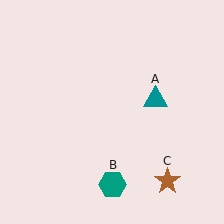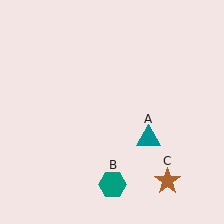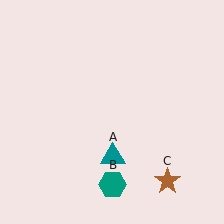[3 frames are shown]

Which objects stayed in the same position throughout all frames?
Teal hexagon (object B) and brown star (object C) remained stationary.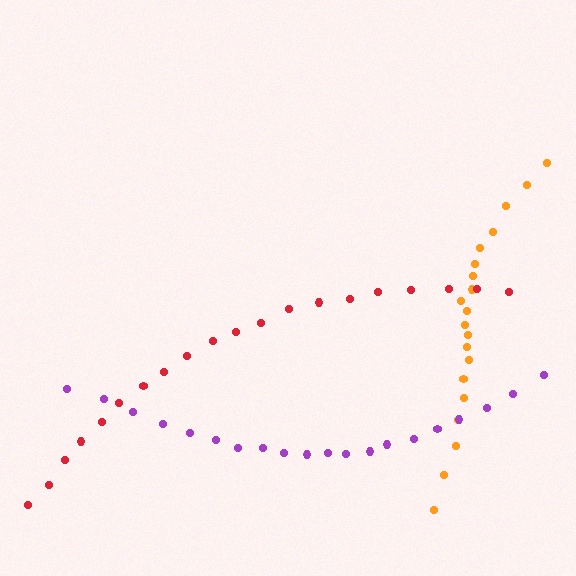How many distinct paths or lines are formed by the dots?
There are 3 distinct paths.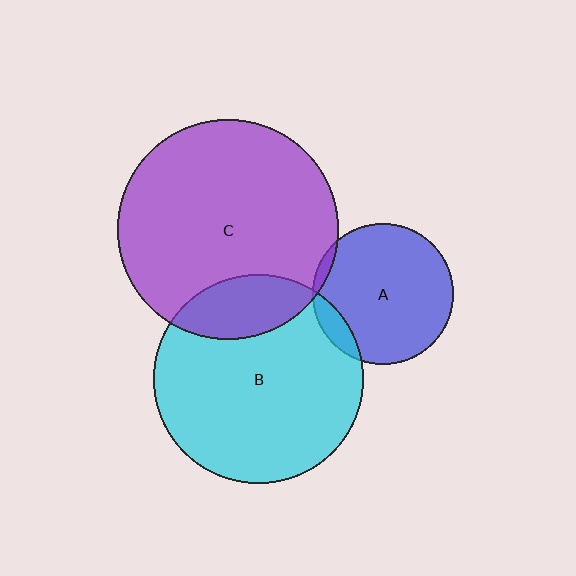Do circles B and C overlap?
Yes.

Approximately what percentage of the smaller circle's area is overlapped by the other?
Approximately 20%.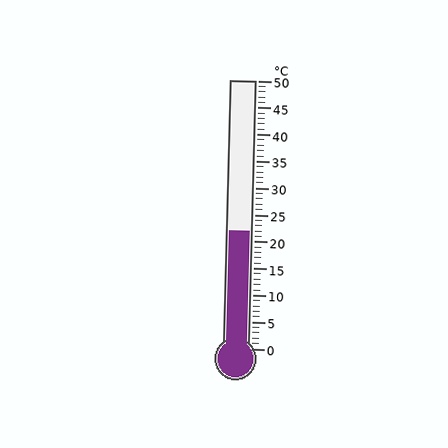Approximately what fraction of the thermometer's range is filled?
The thermometer is filled to approximately 45% of its range.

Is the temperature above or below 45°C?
The temperature is below 45°C.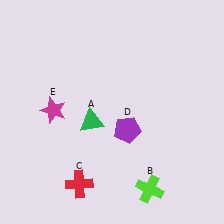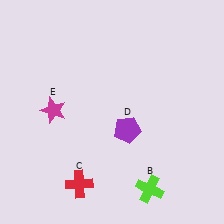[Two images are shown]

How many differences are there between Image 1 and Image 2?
There is 1 difference between the two images.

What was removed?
The green triangle (A) was removed in Image 2.